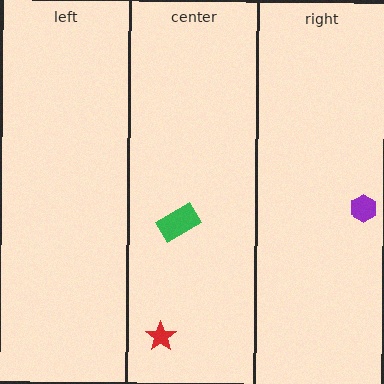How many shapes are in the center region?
2.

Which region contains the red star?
The center region.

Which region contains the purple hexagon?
The right region.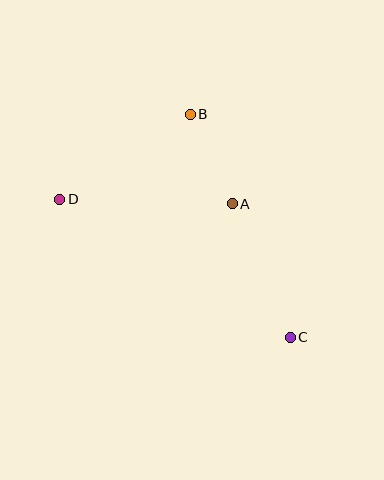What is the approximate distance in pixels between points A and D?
The distance between A and D is approximately 173 pixels.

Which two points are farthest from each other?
Points C and D are farthest from each other.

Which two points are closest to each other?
Points A and B are closest to each other.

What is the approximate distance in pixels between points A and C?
The distance between A and C is approximately 145 pixels.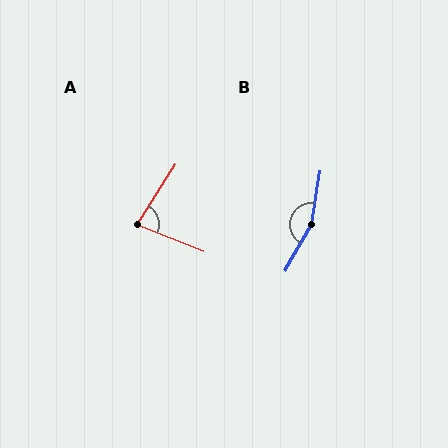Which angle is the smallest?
A, at approximately 79 degrees.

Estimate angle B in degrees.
Approximately 159 degrees.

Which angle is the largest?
B, at approximately 159 degrees.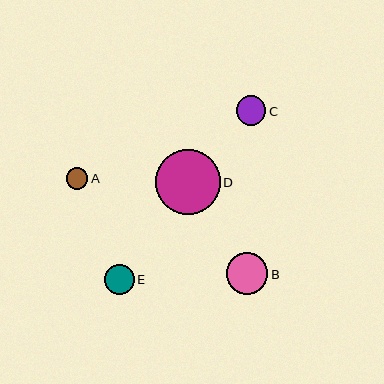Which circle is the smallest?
Circle A is the smallest with a size of approximately 22 pixels.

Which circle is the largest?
Circle D is the largest with a size of approximately 65 pixels.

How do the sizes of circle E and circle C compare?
Circle E and circle C are approximately the same size.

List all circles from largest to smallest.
From largest to smallest: D, B, E, C, A.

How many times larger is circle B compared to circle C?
Circle B is approximately 1.4 times the size of circle C.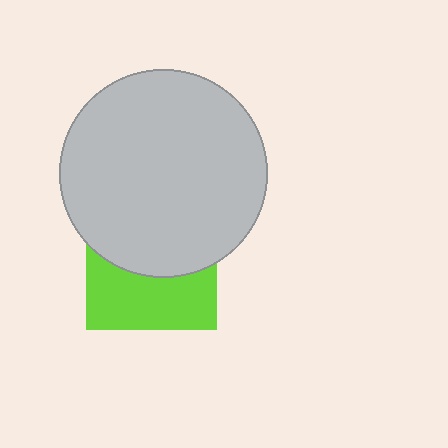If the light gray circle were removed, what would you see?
You would see the complete lime square.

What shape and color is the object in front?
The object in front is a light gray circle.